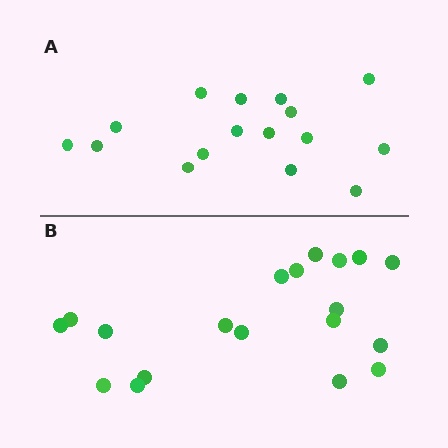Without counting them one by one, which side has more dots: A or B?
Region B (the bottom region) has more dots.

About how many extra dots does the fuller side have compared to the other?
Region B has just a few more — roughly 2 or 3 more dots than region A.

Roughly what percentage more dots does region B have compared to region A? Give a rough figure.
About 20% more.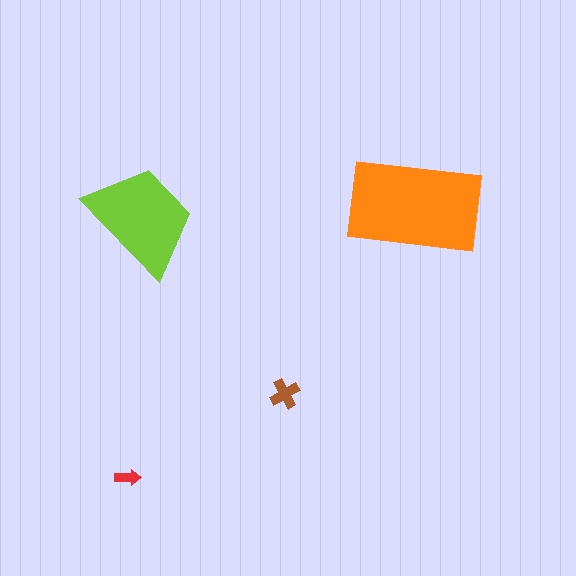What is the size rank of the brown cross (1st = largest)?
3rd.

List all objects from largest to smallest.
The orange rectangle, the lime trapezoid, the brown cross, the red arrow.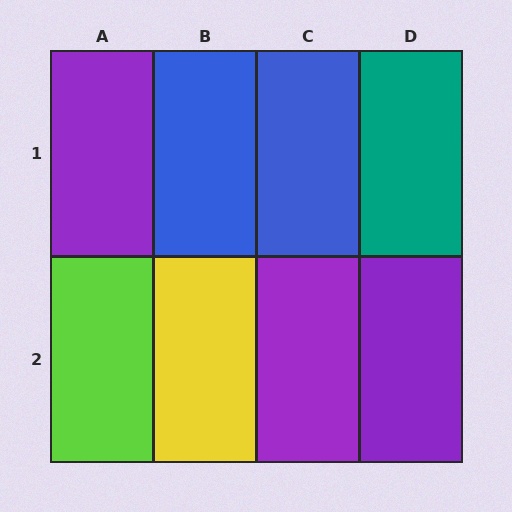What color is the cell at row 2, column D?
Purple.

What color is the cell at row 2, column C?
Purple.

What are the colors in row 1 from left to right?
Purple, blue, blue, teal.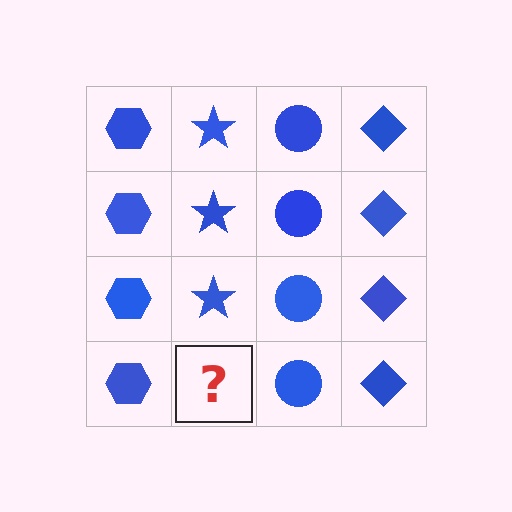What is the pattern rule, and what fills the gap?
The rule is that each column has a consistent shape. The gap should be filled with a blue star.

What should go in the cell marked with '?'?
The missing cell should contain a blue star.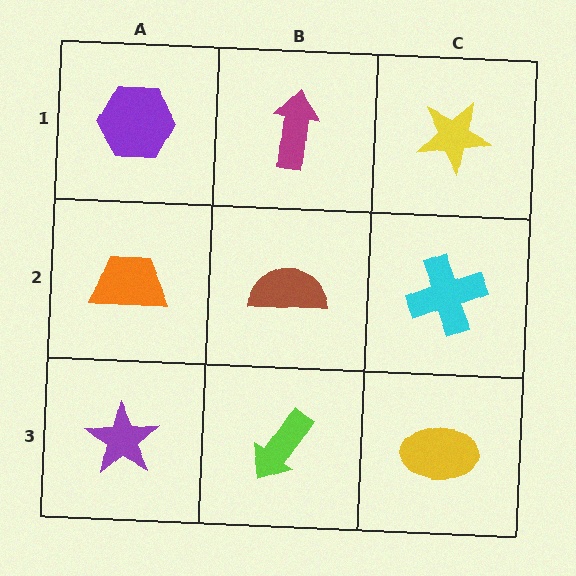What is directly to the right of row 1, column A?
A magenta arrow.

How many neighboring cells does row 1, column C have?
2.